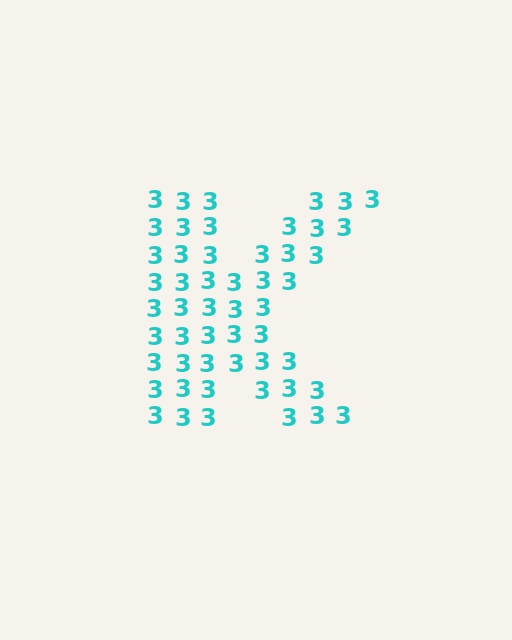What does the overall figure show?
The overall figure shows the letter K.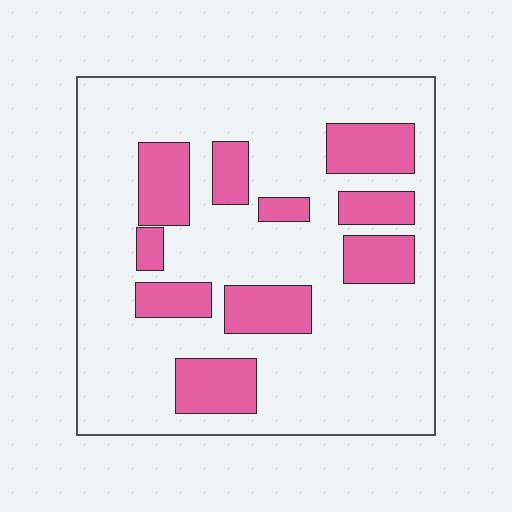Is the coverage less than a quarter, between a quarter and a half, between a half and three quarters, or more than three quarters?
Less than a quarter.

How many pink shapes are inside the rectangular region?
10.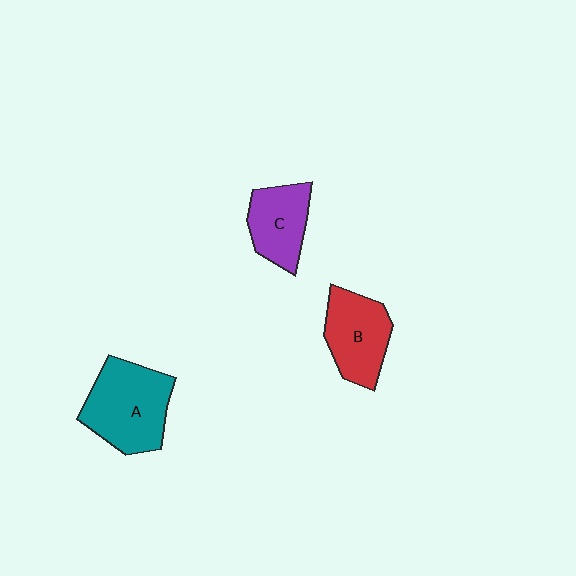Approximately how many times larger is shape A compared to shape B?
Approximately 1.3 times.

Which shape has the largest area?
Shape A (teal).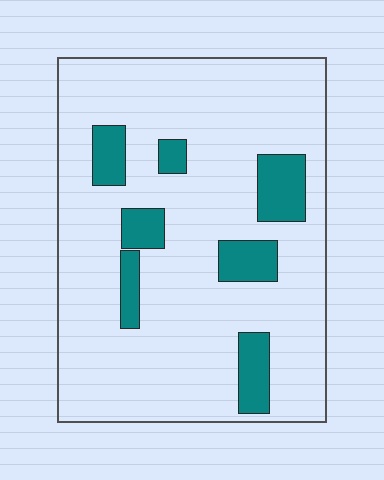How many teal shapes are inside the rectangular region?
7.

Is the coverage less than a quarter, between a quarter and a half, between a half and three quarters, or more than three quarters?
Less than a quarter.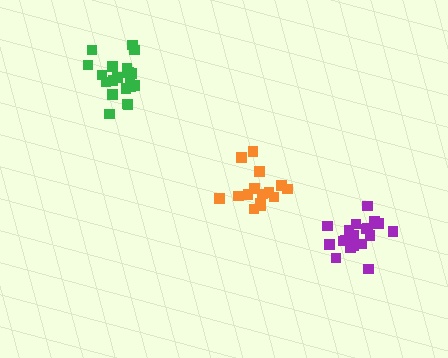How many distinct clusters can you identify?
There are 3 distinct clusters.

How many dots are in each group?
Group 1: 21 dots, Group 2: 21 dots, Group 3: 16 dots (58 total).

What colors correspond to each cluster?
The clusters are colored: purple, green, orange.